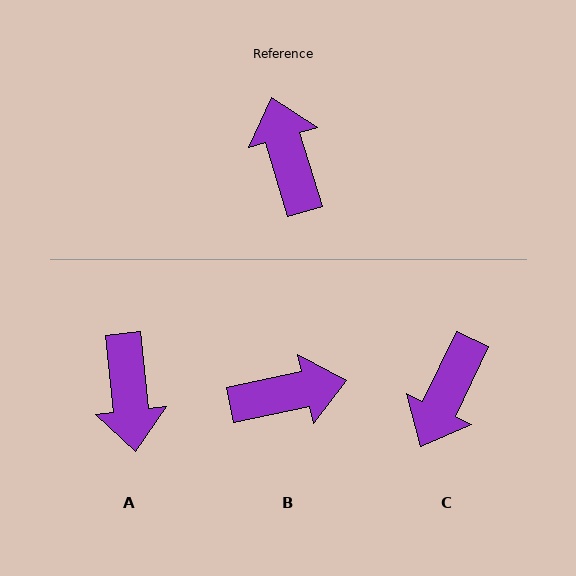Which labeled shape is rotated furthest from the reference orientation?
A, about 170 degrees away.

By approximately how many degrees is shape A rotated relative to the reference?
Approximately 170 degrees counter-clockwise.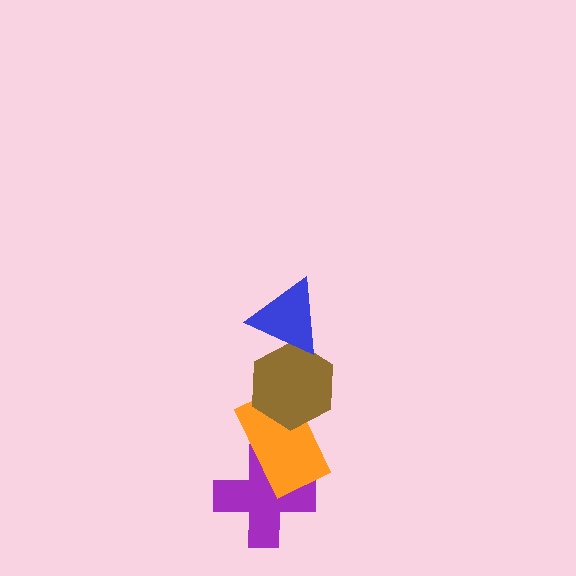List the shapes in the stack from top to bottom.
From top to bottom: the blue triangle, the brown hexagon, the orange rectangle, the purple cross.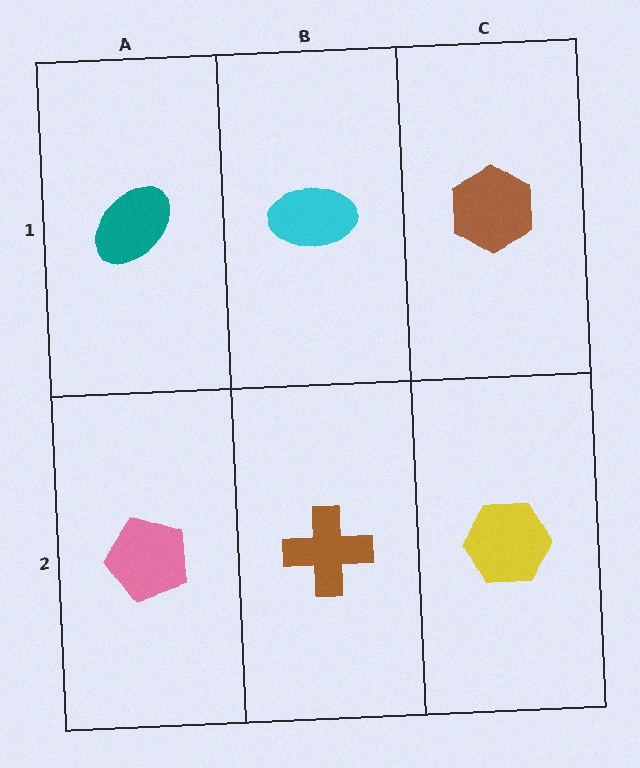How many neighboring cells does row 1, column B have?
3.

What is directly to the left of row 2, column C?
A brown cross.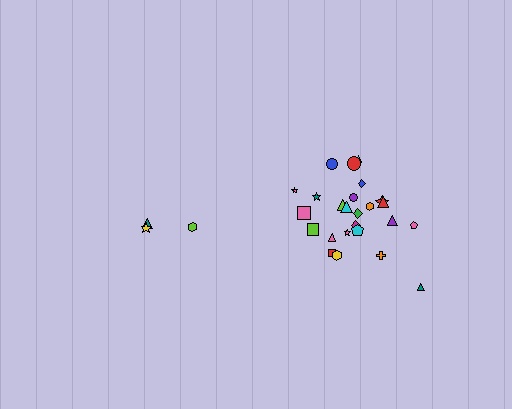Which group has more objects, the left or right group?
The right group.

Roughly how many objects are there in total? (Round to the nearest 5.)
Roughly 30 objects in total.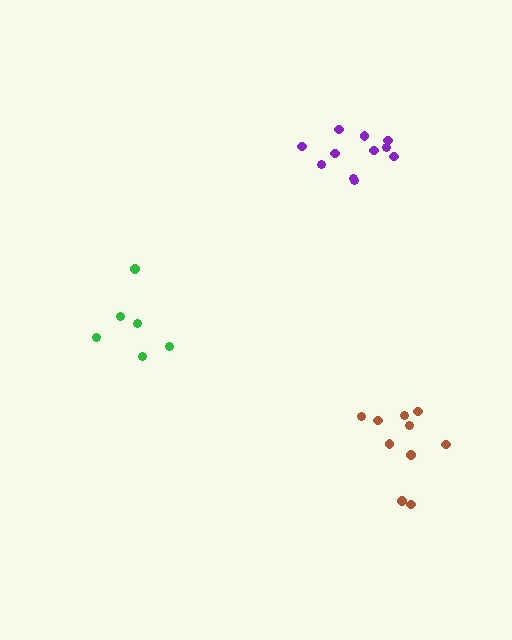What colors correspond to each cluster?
The clusters are colored: brown, green, purple.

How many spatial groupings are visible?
There are 3 spatial groupings.